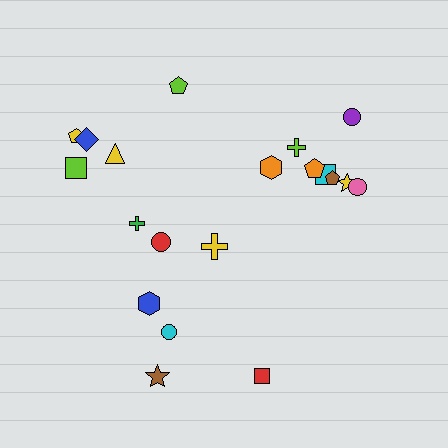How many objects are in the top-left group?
There are 6 objects.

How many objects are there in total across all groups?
There are 20 objects.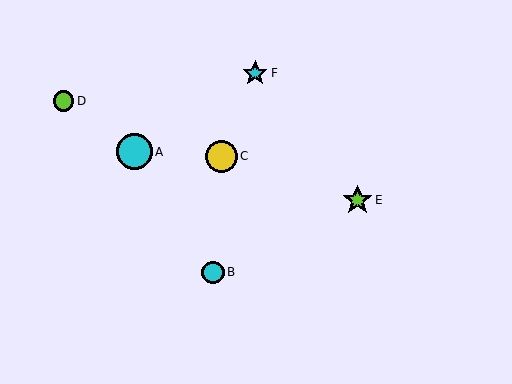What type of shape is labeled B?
Shape B is a cyan circle.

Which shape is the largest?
The cyan circle (labeled A) is the largest.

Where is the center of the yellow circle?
The center of the yellow circle is at (221, 156).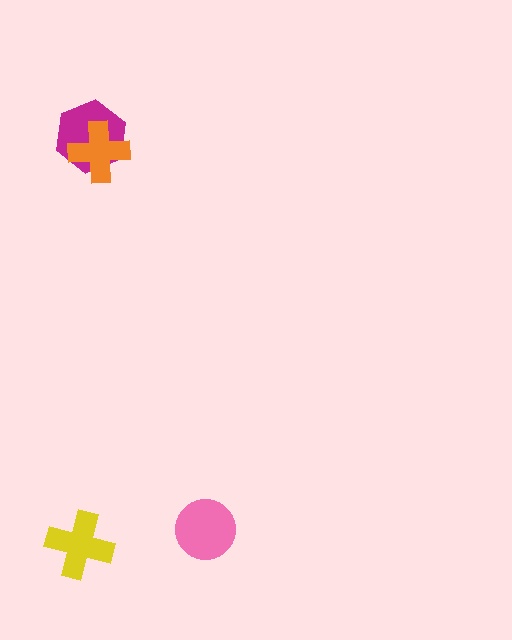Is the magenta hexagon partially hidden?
Yes, it is partially covered by another shape.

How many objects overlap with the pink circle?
0 objects overlap with the pink circle.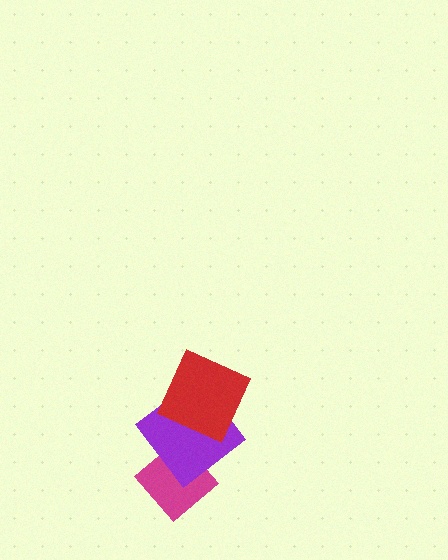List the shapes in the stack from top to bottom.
From top to bottom: the red square, the purple diamond, the magenta diamond.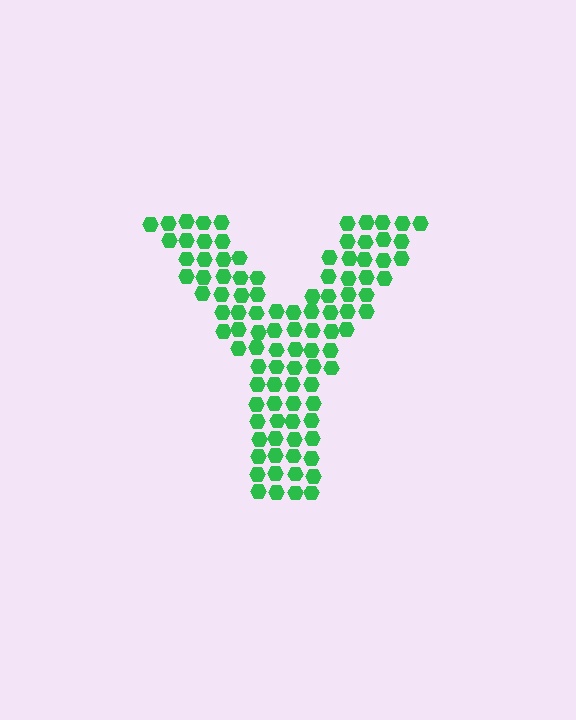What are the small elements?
The small elements are hexagons.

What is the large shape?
The large shape is the letter Y.